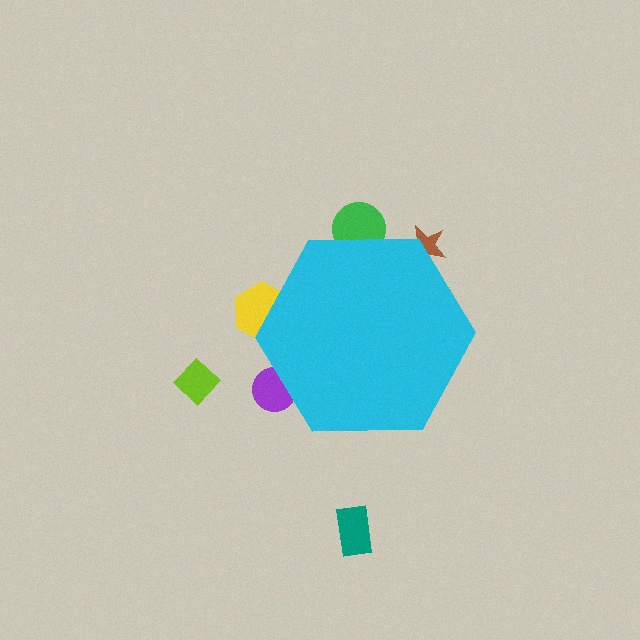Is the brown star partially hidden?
Yes, the brown star is partially hidden behind the cyan hexagon.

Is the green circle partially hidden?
Yes, the green circle is partially hidden behind the cyan hexagon.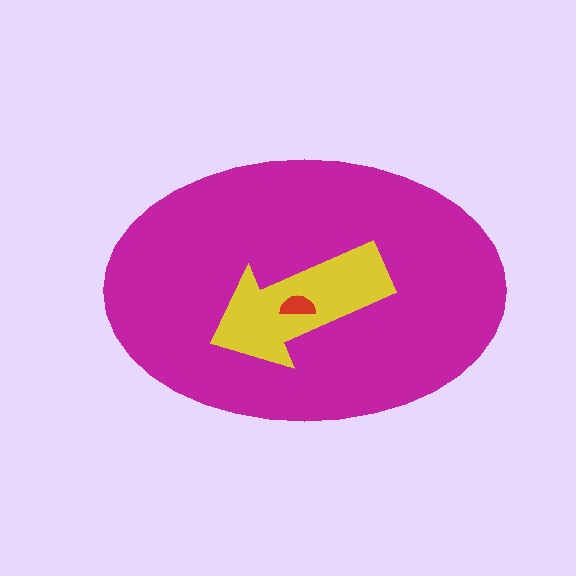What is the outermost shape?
The magenta ellipse.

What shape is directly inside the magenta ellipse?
The yellow arrow.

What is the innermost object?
The red semicircle.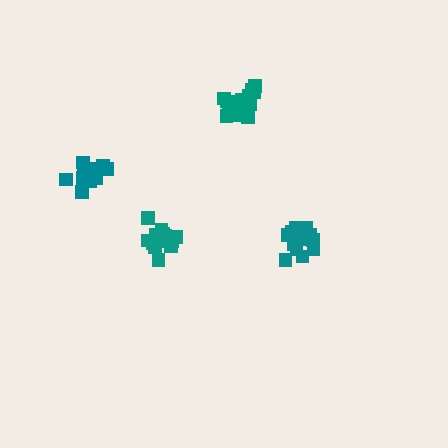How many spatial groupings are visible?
There are 4 spatial groupings.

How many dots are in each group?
Group 1: 20 dots, Group 2: 15 dots, Group 3: 15 dots, Group 4: 15 dots (65 total).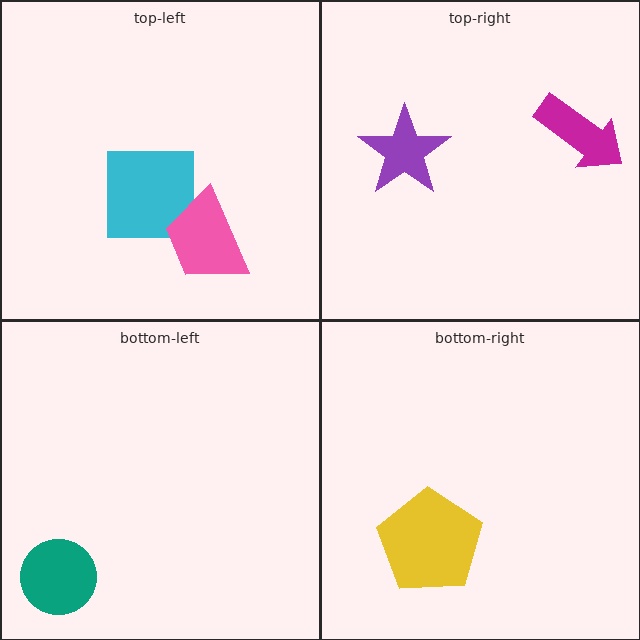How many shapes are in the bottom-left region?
1.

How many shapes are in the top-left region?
2.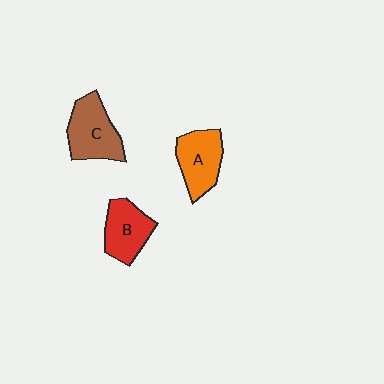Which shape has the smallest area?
Shape B (red).